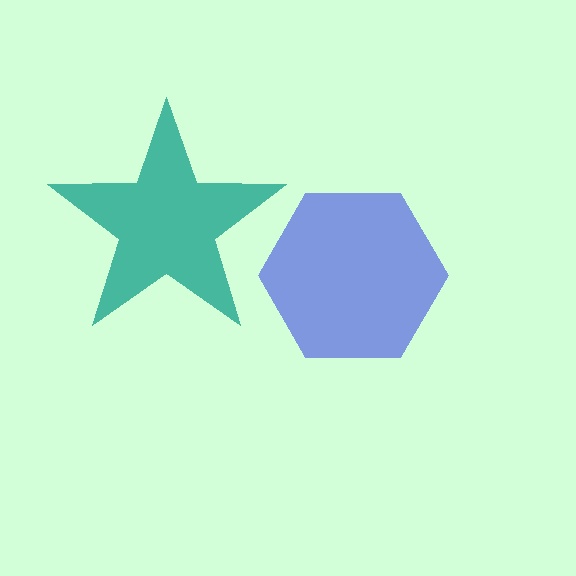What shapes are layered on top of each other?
The layered shapes are: a blue hexagon, a teal star.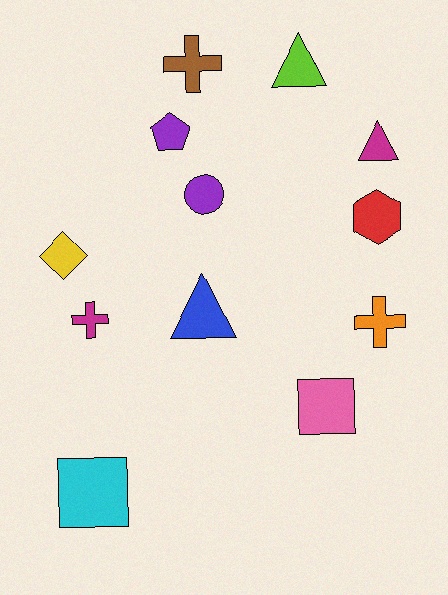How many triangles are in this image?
There are 3 triangles.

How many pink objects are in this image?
There is 1 pink object.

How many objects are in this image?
There are 12 objects.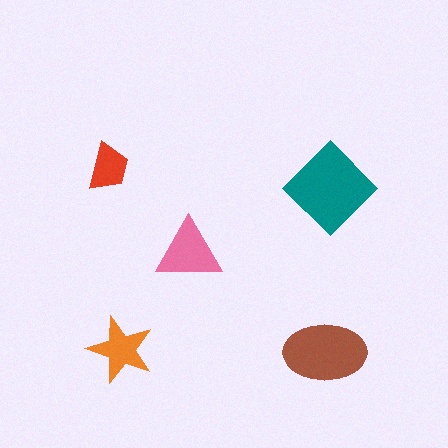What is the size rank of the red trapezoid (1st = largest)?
5th.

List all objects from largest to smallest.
The teal diamond, the brown ellipse, the pink triangle, the orange star, the red trapezoid.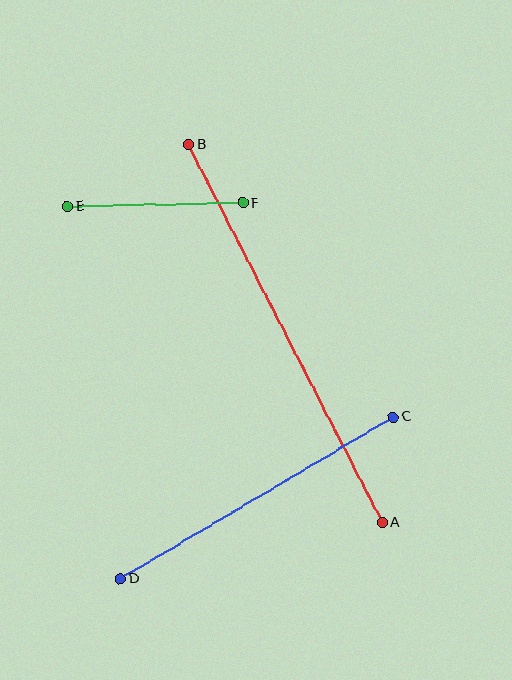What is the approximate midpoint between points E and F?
The midpoint is at approximately (155, 205) pixels.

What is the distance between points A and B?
The distance is approximately 425 pixels.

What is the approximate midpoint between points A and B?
The midpoint is at approximately (285, 333) pixels.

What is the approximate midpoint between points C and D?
The midpoint is at approximately (257, 498) pixels.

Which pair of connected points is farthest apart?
Points A and B are farthest apart.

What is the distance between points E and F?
The distance is approximately 176 pixels.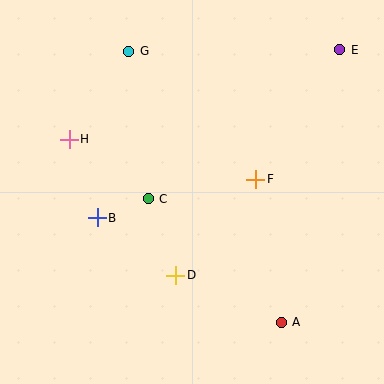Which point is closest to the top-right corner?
Point E is closest to the top-right corner.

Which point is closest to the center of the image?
Point C at (148, 199) is closest to the center.